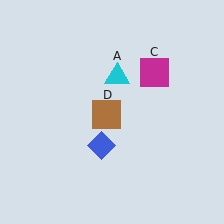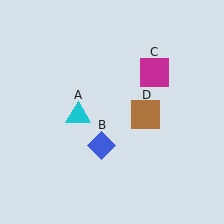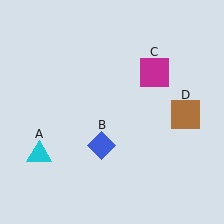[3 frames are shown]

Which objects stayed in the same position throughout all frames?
Blue diamond (object B) and magenta square (object C) remained stationary.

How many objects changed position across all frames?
2 objects changed position: cyan triangle (object A), brown square (object D).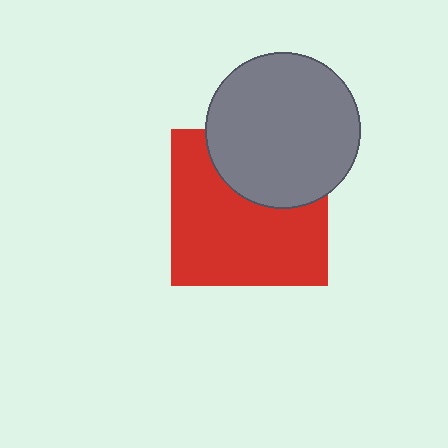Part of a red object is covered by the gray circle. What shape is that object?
It is a square.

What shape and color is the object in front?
The object in front is a gray circle.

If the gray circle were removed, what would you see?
You would see the complete red square.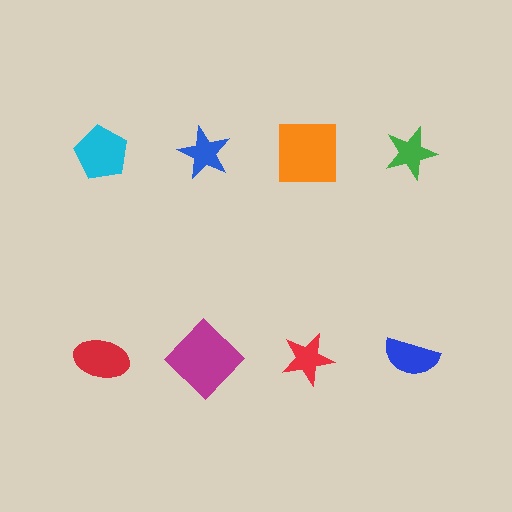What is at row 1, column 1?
A cyan pentagon.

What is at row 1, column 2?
A blue star.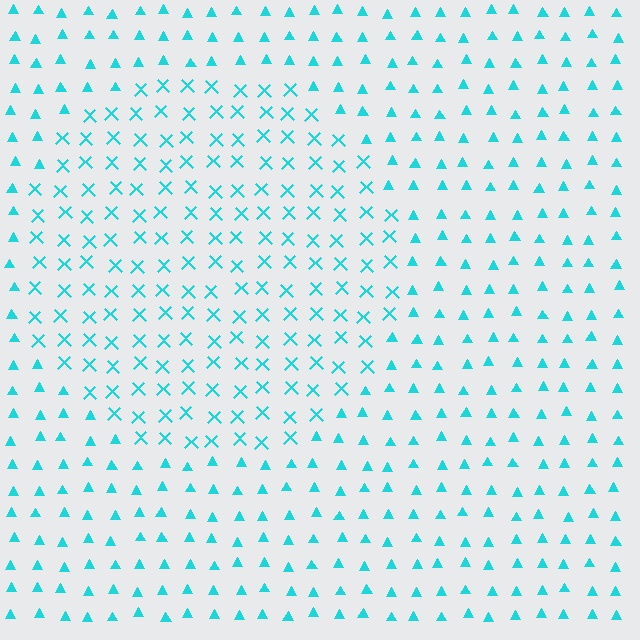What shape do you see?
I see a circle.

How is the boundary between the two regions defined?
The boundary is defined by a change in element shape: X marks inside vs. triangles outside. All elements share the same color and spacing.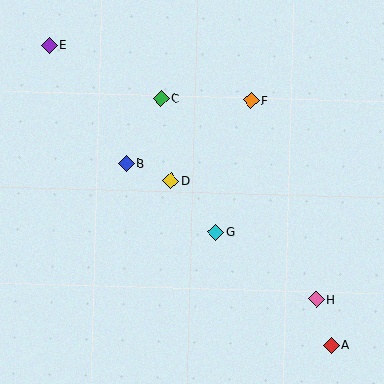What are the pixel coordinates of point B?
Point B is at (126, 163).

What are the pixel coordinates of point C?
Point C is at (161, 98).